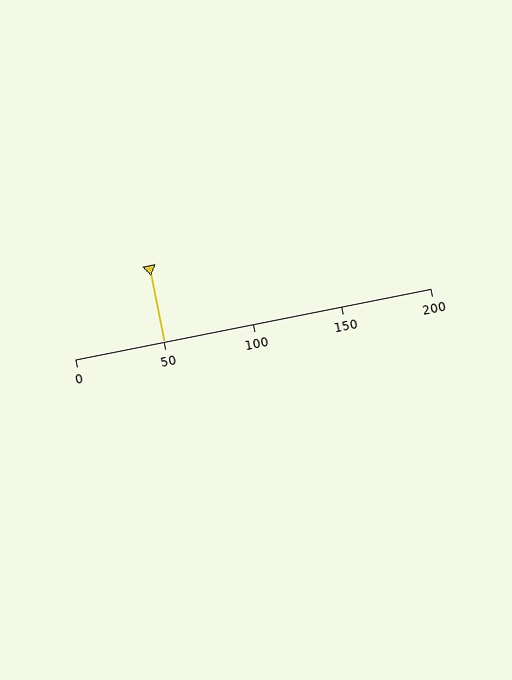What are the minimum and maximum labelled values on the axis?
The axis runs from 0 to 200.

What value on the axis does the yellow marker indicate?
The marker indicates approximately 50.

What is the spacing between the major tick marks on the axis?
The major ticks are spaced 50 apart.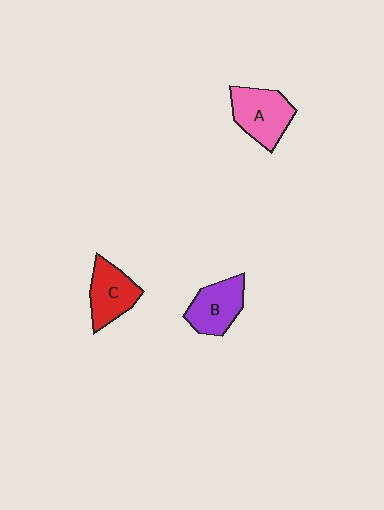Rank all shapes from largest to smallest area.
From largest to smallest: A (pink), B (purple), C (red).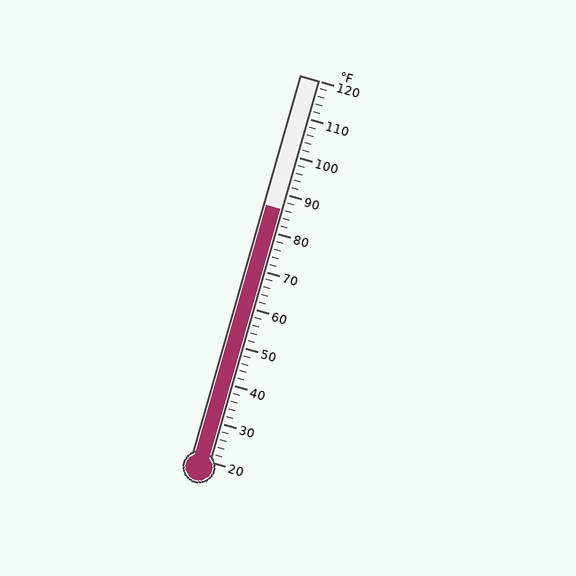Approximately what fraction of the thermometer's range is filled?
The thermometer is filled to approximately 65% of its range.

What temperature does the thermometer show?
The thermometer shows approximately 86°F.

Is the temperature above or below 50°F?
The temperature is above 50°F.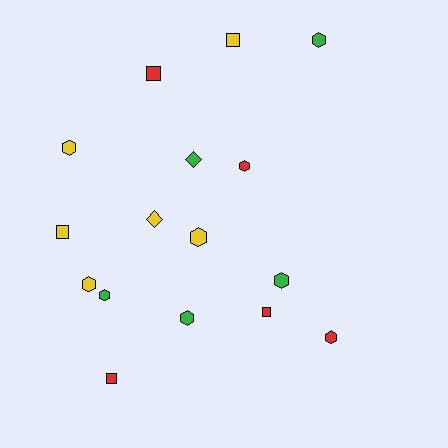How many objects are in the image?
There are 16 objects.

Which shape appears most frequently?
Hexagon, with 9 objects.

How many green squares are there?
There are no green squares.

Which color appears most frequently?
Yellow, with 6 objects.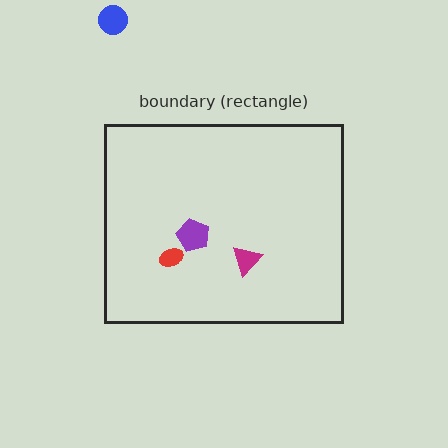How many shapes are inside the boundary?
3 inside, 1 outside.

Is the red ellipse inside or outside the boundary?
Inside.